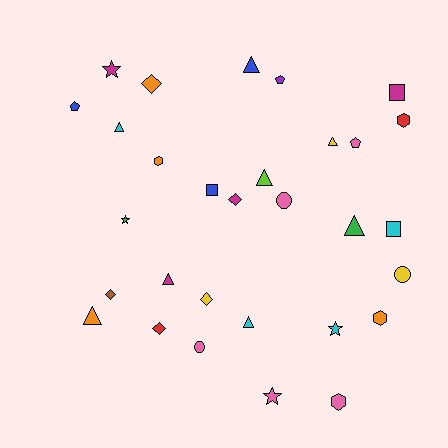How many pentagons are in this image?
There are 3 pentagons.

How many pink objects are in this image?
There are 5 pink objects.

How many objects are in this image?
There are 30 objects.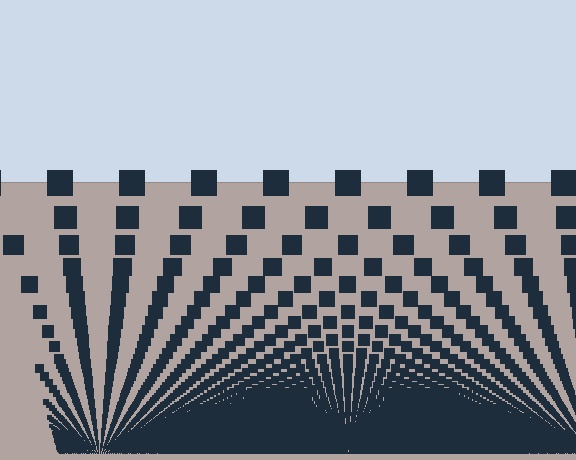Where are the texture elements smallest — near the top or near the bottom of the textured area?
Near the bottom.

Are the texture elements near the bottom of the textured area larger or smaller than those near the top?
Smaller. The gradient is inverted — elements near the bottom are smaller and denser.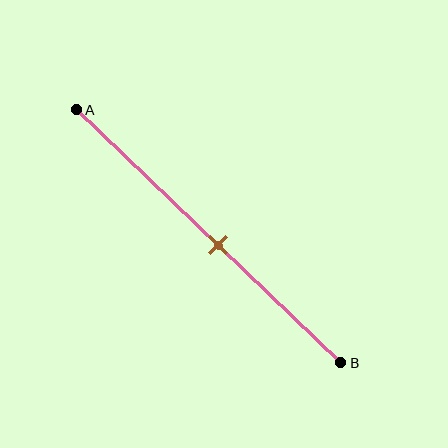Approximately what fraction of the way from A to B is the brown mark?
The brown mark is approximately 55% of the way from A to B.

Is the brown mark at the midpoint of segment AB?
No, the mark is at about 55% from A, not at the 50% midpoint.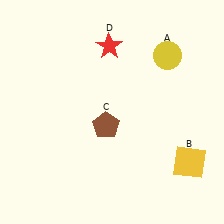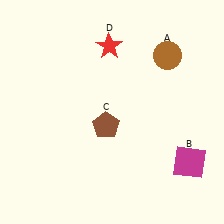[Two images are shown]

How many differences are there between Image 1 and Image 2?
There are 2 differences between the two images.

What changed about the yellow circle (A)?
In Image 1, A is yellow. In Image 2, it changed to brown.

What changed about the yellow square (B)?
In Image 1, B is yellow. In Image 2, it changed to magenta.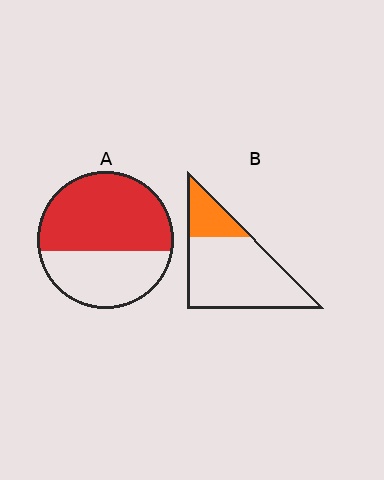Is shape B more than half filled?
No.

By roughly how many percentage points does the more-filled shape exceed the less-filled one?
By roughly 35 percentage points (A over B).